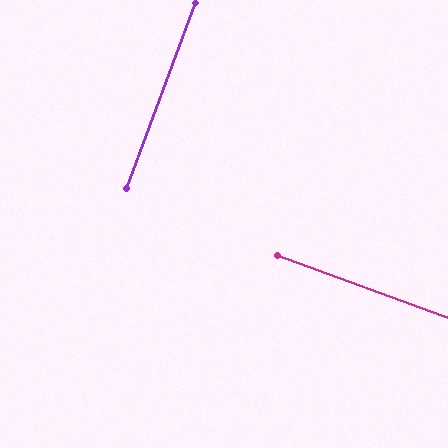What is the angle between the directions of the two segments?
Approximately 90 degrees.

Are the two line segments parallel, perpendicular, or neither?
Perpendicular — they meet at approximately 90°.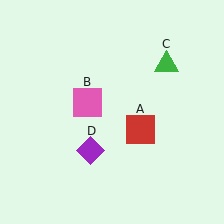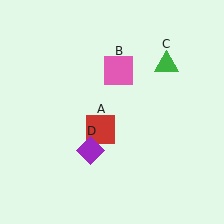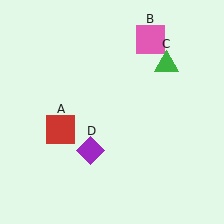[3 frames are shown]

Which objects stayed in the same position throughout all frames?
Green triangle (object C) and purple diamond (object D) remained stationary.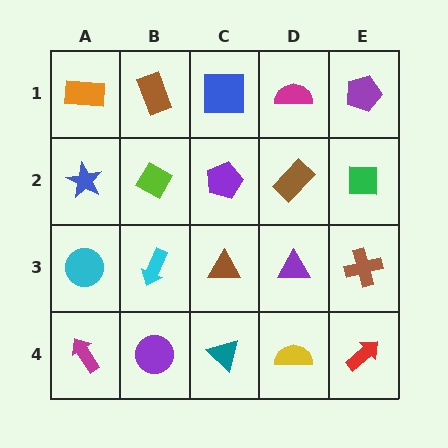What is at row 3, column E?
A brown cross.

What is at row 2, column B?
A lime diamond.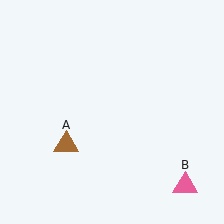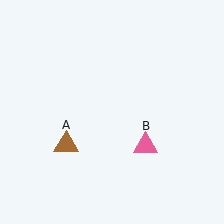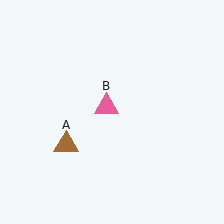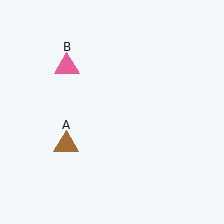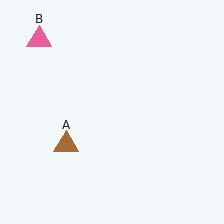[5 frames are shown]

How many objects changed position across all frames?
1 object changed position: pink triangle (object B).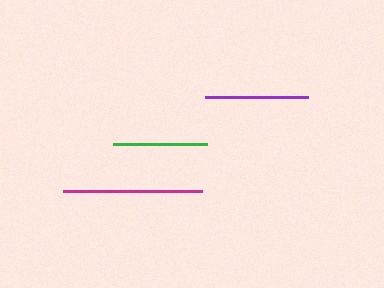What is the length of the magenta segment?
The magenta segment is approximately 139 pixels long.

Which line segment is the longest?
The magenta line is the longest at approximately 139 pixels.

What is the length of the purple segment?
The purple segment is approximately 103 pixels long.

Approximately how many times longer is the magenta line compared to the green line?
The magenta line is approximately 1.5 times the length of the green line.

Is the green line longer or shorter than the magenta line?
The magenta line is longer than the green line.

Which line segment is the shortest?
The green line is the shortest at approximately 94 pixels.